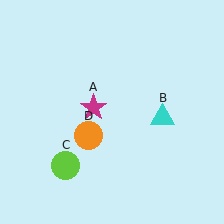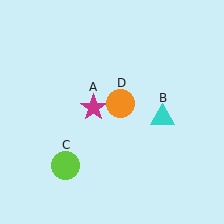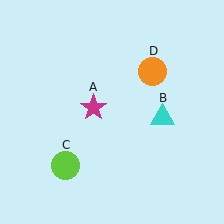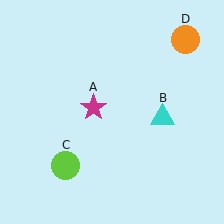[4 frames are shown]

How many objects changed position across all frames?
1 object changed position: orange circle (object D).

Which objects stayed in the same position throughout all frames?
Magenta star (object A) and cyan triangle (object B) and lime circle (object C) remained stationary.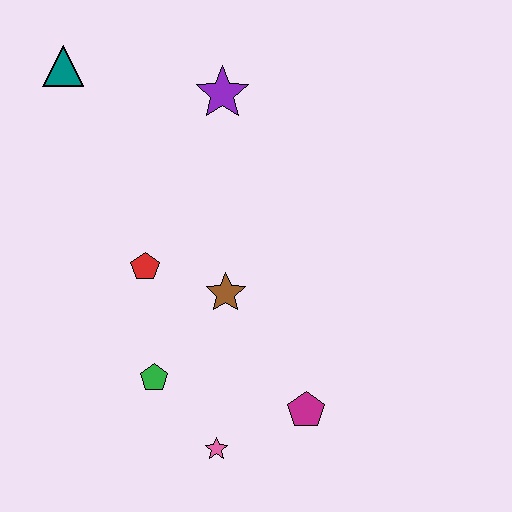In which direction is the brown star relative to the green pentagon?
The brown star is above the green pentagon.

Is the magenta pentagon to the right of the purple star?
Yes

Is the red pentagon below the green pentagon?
No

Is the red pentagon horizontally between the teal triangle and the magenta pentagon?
Yes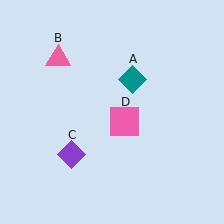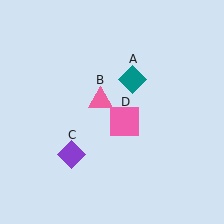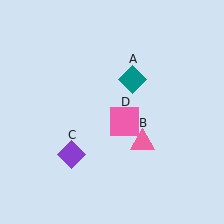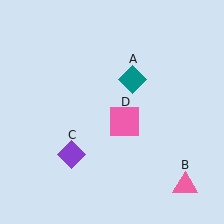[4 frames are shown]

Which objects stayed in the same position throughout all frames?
Teal diamond (object A) and purple diamond (object C) and pink square (object D) remained stationary.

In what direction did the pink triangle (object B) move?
The pink triangle (object B) moved down and to the right.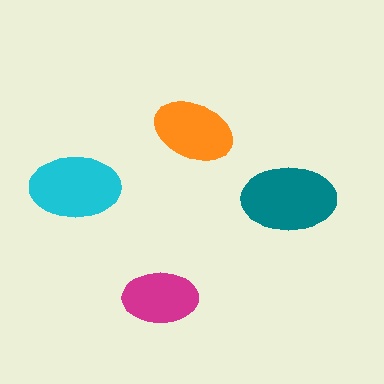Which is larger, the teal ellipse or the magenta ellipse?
The teal one.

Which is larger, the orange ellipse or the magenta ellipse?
The orange one.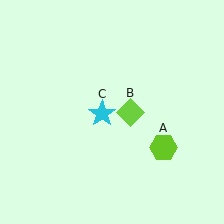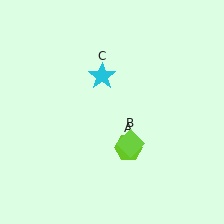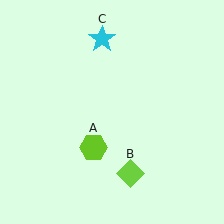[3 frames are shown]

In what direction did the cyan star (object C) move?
The cyan star (object C) moved up.